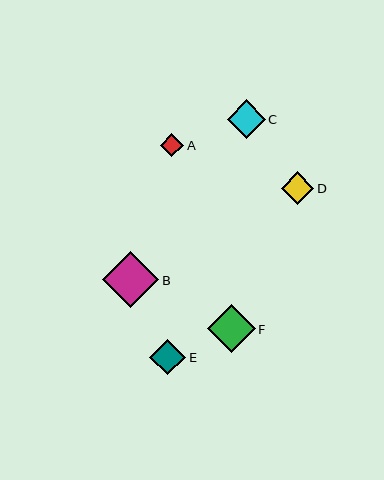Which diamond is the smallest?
Diamond A is the smallest with a size of approximately 24 pixels.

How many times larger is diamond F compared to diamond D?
Diamond F is approximately 1.5 times the size of diamond D.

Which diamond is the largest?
Diamond B is the largest with a size of approximately 56 pixels.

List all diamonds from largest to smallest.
From largest to smallest: B, F, C, E, D, A.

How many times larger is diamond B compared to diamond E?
Diamond B is approximately 1.6 times the size of diamond E.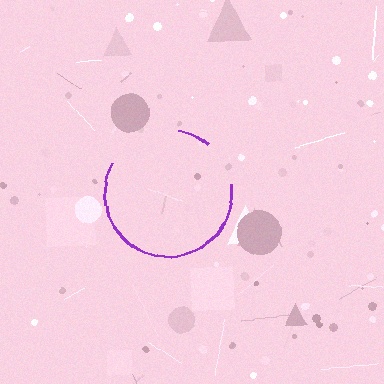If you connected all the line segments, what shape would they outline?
They would outline a circle.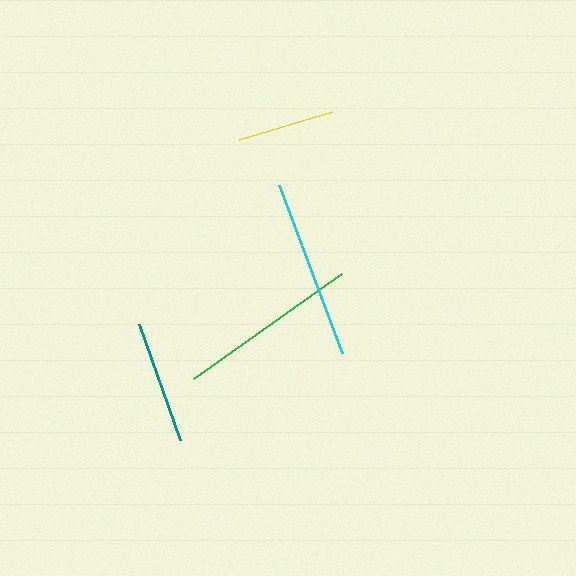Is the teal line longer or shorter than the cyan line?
The cyan line is longer than the teal line.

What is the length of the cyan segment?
The cyan segment is approximately 179 pixels long.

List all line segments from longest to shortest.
From longest to shortest: green, cyan, teal, yellow.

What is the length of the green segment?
The green segment is approximately 181 pixels long.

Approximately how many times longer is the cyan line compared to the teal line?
The cyan line is approximately 1.5 times the length of the teal line.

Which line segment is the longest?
The green line is the longest at approximately 181 pixels.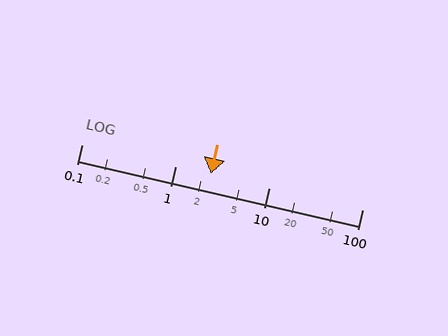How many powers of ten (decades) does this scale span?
The scale spans 3 decades, from 0.1 to 100.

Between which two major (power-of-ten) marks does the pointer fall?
The pointer is between 1 and 10.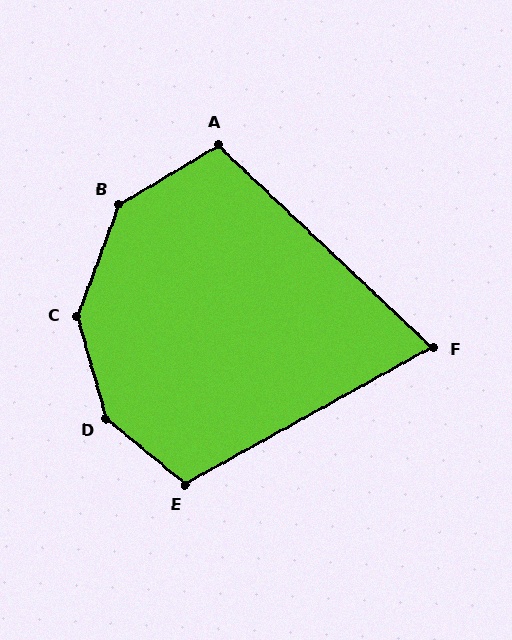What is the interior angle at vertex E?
Approximately 111 degrees (obtuse).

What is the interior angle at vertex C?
Approximately 143 degrees (obtuse).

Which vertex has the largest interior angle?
D, at approximately 146 degrees.